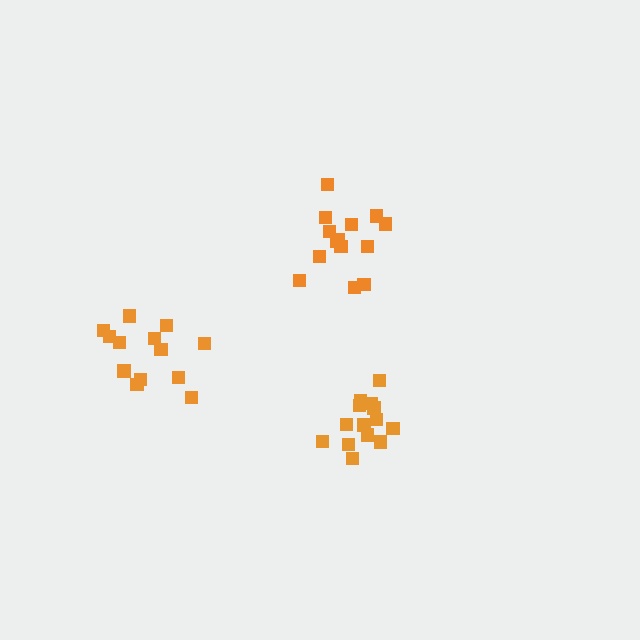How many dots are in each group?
Group 1: 13 dots, Group 2: 14 dots, Group 3: 14 dots (41 total).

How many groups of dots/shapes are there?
There are 3 groups.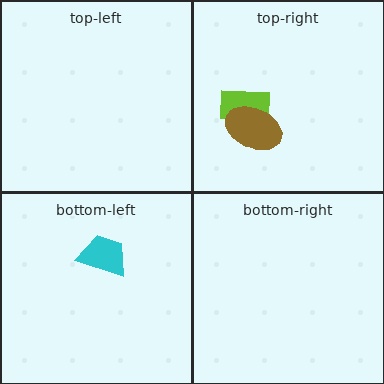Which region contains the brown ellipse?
The top-right region.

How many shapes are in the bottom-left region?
1.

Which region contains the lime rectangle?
The top-right region.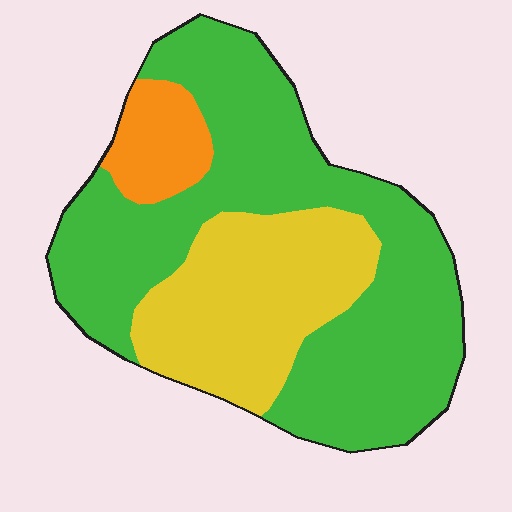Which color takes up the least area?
Orange, at roughly 10%.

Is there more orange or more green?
Green.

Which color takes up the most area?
Green, at roughly 60%.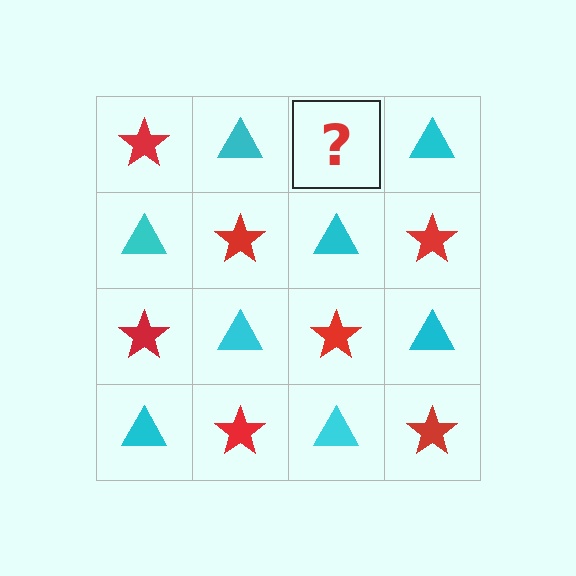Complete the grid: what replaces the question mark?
The question mark should be replaced with a red star.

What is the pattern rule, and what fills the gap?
The rule is that it alternates red star and cyan triangle in a checkerboard pattern. The gap should be filled with a red star.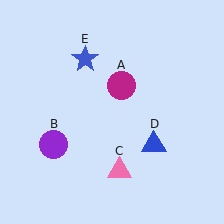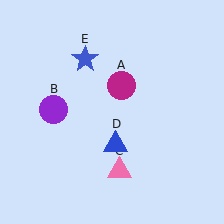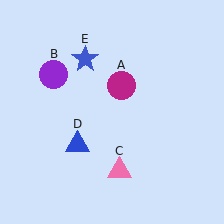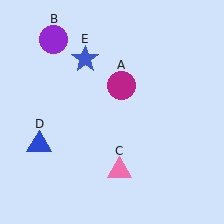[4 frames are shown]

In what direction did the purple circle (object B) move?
The purple circle (object B) moved up.